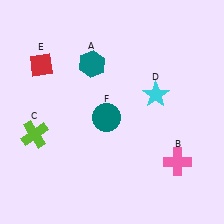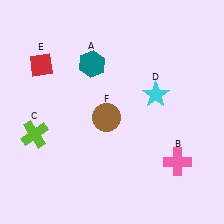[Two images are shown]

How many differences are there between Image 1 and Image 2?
There is 1 difference between the two images.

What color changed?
The circle (F) changed from teal in Image 1 to brown in Image 2.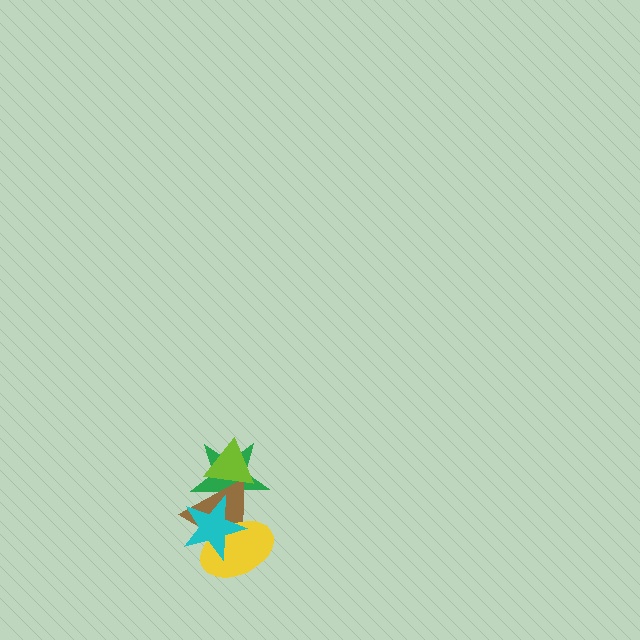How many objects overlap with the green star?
4 objects overlap with the green star.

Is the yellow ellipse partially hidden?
Yes, it is partially covered by another shape.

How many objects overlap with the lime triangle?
2 objects overlap with the lime triangle.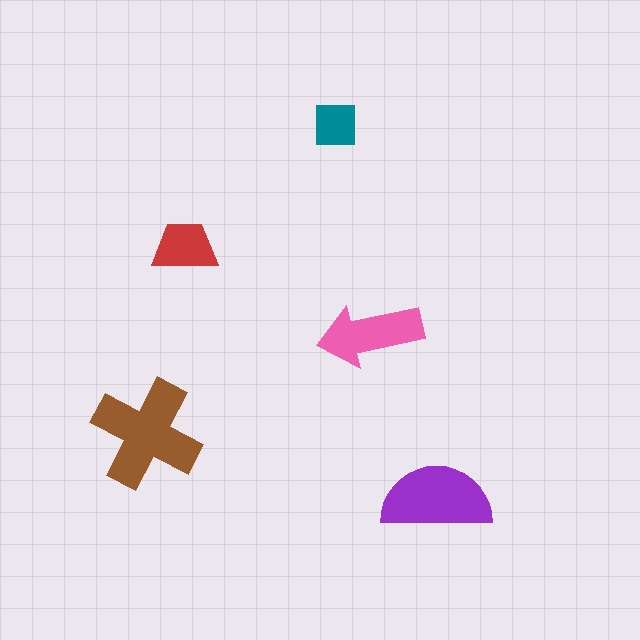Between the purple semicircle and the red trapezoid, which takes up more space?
The purple semicircle.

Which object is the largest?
The brown cross.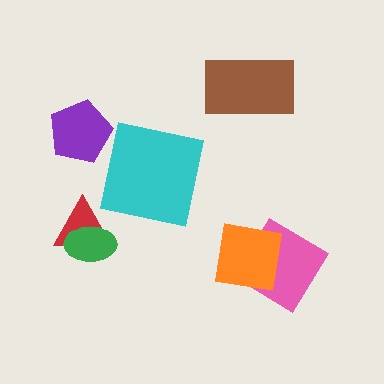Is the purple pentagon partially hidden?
No, no other shape covers it.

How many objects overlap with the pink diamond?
1 object overlaps with the pink diamond.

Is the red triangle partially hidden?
Yes, it is partially covered by another shape.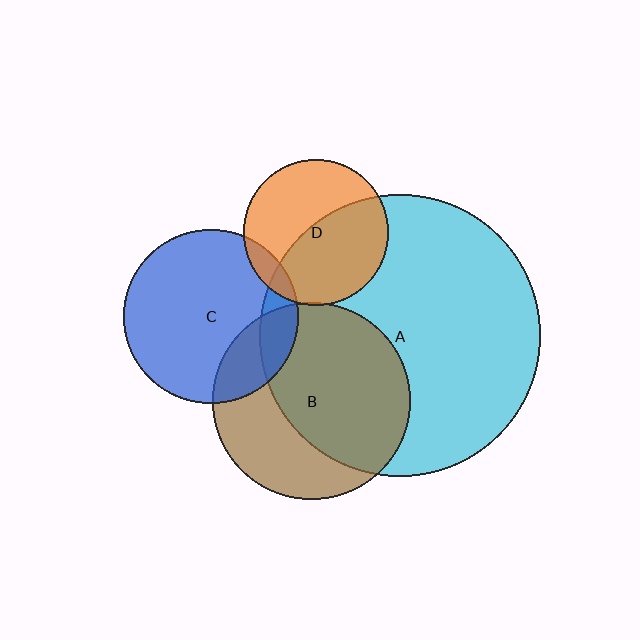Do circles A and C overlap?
Yes.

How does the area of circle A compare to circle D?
Approximately 3.8 times.